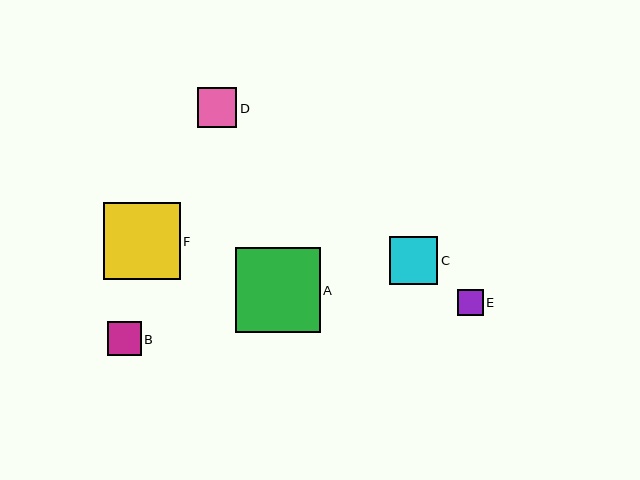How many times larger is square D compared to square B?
Square D is approximately 1.2 times the size of square B.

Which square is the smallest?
Square E is the smallest with a size of approximately 26 pixels.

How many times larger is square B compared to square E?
Square B is approximately 1.3 times the size of square E.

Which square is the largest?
Square A is the largest with a size of approximately 85 pixels.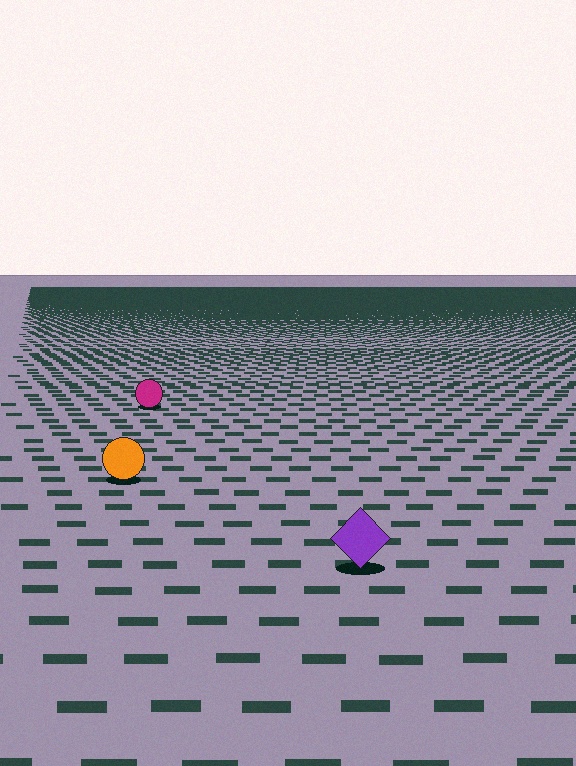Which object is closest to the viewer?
The purple diamond is closest. The texture marks near it are larger and more spread out.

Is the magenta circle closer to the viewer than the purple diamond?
No. The purple diamond is closer — you can tell from the texture gradient: the ground texture is coarser near it.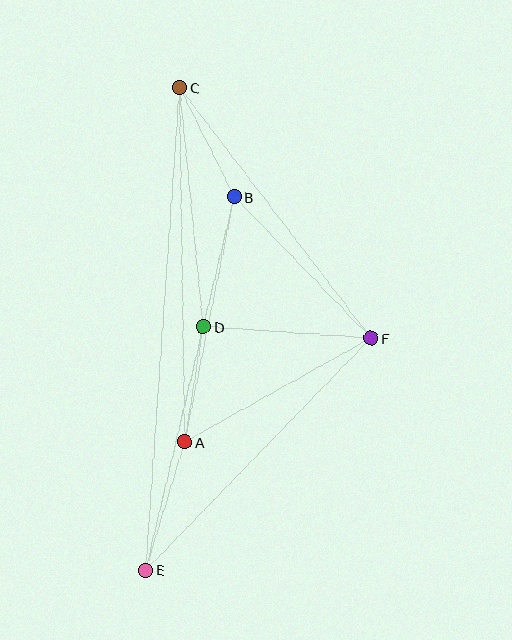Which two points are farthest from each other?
Points C and E are farthest from each other.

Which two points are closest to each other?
Points A and D are closest to each other.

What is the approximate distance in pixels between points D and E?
The distance between D and E is approximately 250 pixels.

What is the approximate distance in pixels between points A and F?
The distance between A and F is approximately 213 pixels.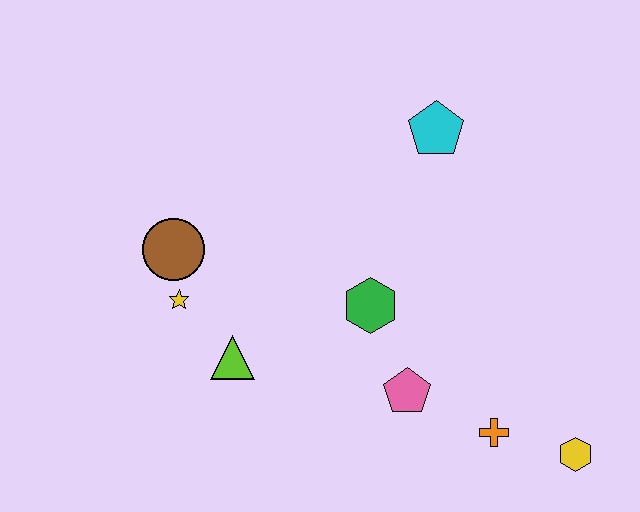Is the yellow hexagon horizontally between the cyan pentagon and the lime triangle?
No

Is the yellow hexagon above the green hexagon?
No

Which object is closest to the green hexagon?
The pink pentagon is closest to the green hexagon.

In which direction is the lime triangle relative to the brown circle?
The lime triangle is below the brown circle.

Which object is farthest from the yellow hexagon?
The brown circle is farthest from the yellow hexagon.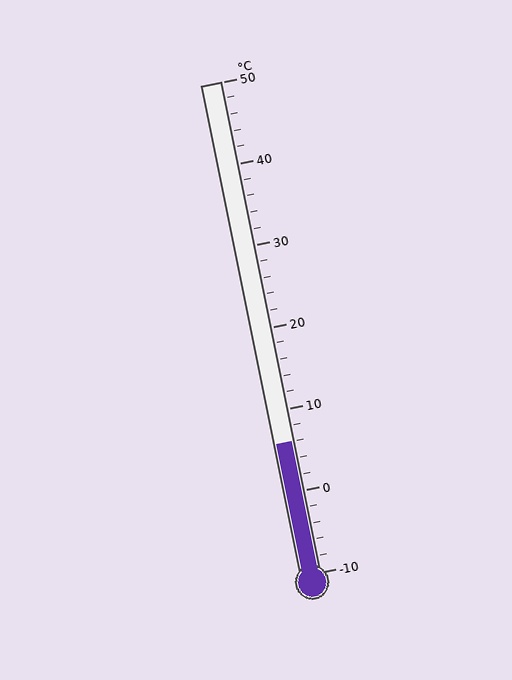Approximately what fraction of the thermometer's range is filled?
The thermometer is filled to approximately 25% of its range.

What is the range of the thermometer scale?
The thermometer scale ranges from -10°C to 50°C.